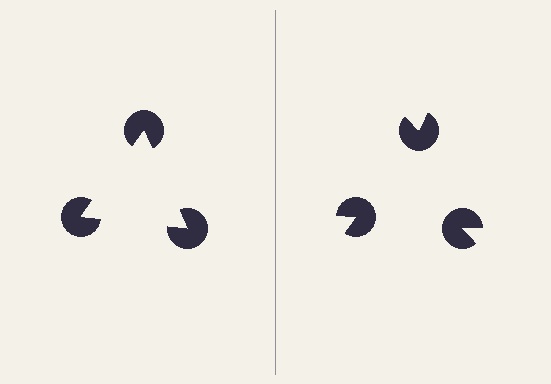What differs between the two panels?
The pac-man discs are positioned identically on both sides; only the wedge orientations differ. On the left they align to a triangle; on the right they are misaligned.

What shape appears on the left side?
An illusory triangle.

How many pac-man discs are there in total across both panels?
6 — 3 on each side.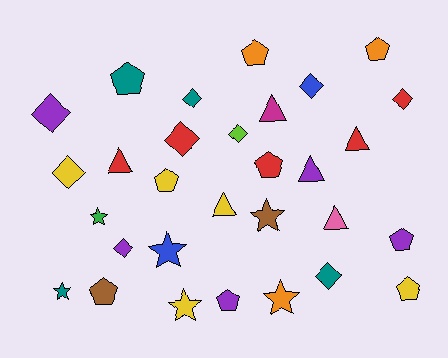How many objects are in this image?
There are 30 objects.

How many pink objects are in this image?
There is 1 pink object.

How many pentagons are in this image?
There are 9 pentagons.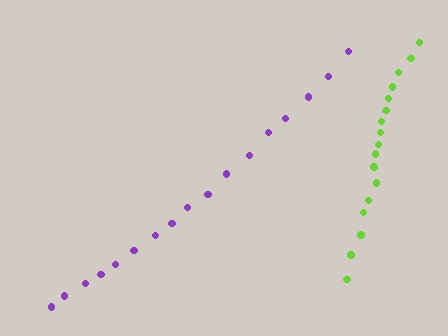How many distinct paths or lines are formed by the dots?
There are 2 distinct paths.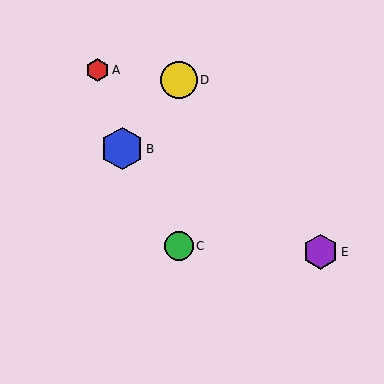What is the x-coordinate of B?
Object B is at x≈122.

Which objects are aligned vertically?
Objects C, D are aligned vertically.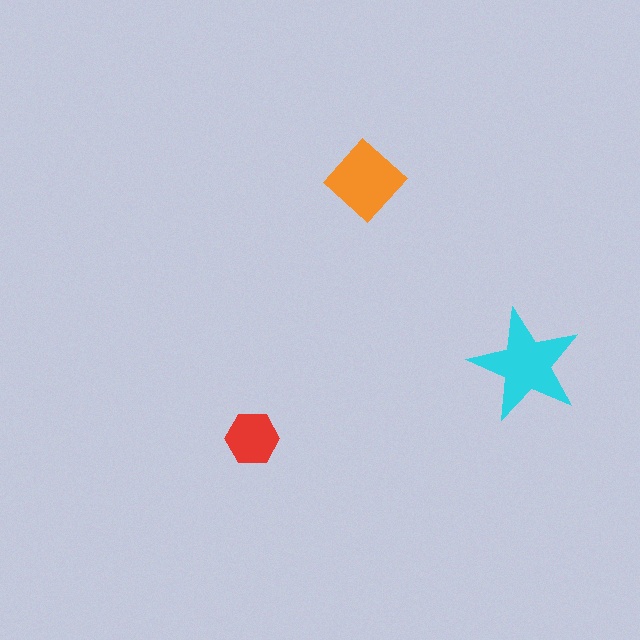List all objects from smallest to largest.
The red hexagon, the orange diamond, the cyan star.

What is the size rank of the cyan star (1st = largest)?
1st.